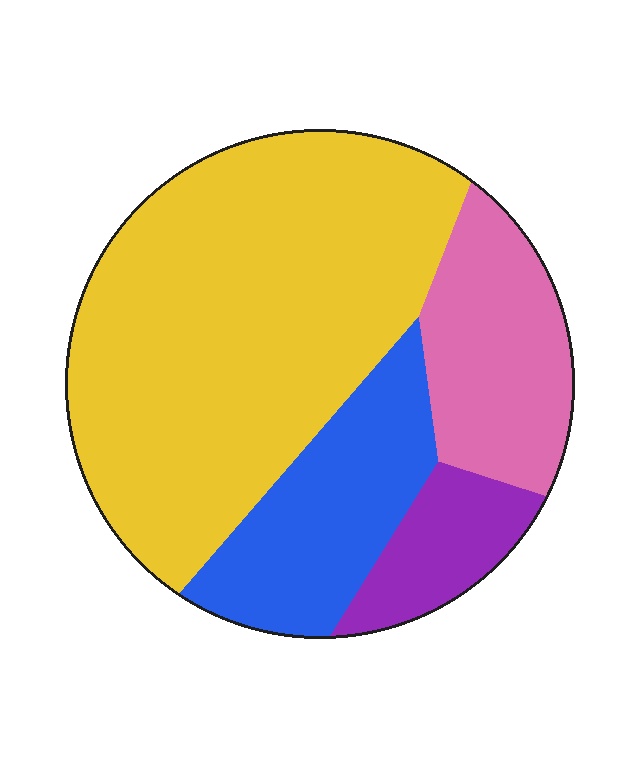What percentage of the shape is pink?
Pink covers about 15% of the shape.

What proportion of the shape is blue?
Blue covers roughly 20% of the shape.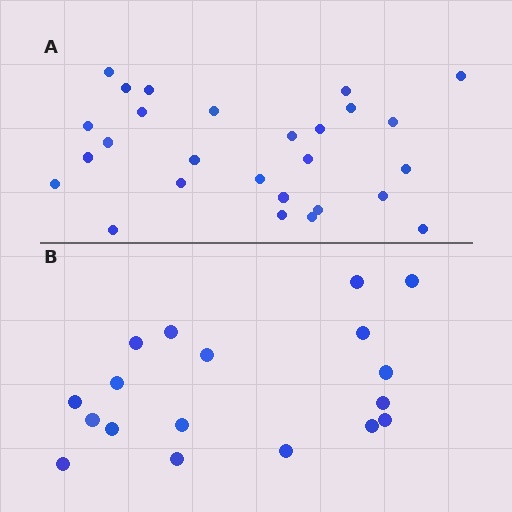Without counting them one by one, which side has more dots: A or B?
Region A (the top region) has more dots.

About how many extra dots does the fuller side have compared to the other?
Region A has roughly 8 or so more dots than region B.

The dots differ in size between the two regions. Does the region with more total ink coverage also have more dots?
No. Region B has more total ink coverage because its dots are larger, but region A actually contains more individual dots. Total area can be misleading — the number of items is what matters here.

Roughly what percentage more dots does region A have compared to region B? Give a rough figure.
About 50% more.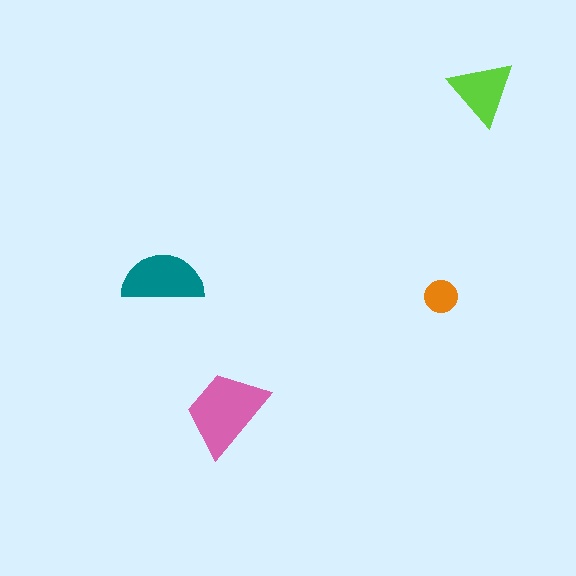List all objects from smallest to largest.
The orange circle, the lime triangle, the teal semicircle, the pink trapezoid.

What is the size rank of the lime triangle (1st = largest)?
3rd.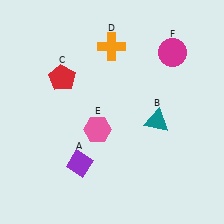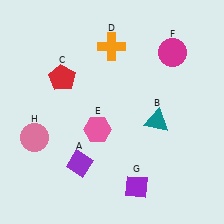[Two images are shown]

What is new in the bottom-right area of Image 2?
A purple diamond (G) was added in the bottom-right area of Image 2.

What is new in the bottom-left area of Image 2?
A pink circle (H) was added in the bottom-left area of Image 2.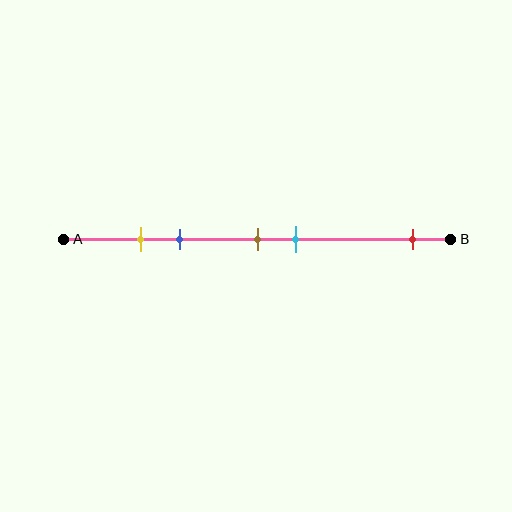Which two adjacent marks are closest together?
The yellow and blue marks are the closest adjacent pair.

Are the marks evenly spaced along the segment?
No, the marks are not evenly spaced.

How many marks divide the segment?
There are 5 marks dividing the segment.